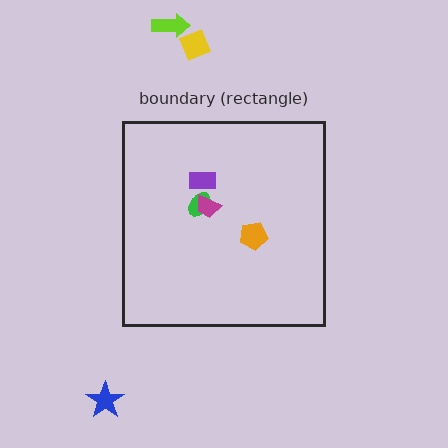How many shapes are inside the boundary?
4 inside, 3 outside.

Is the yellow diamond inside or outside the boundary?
Outside.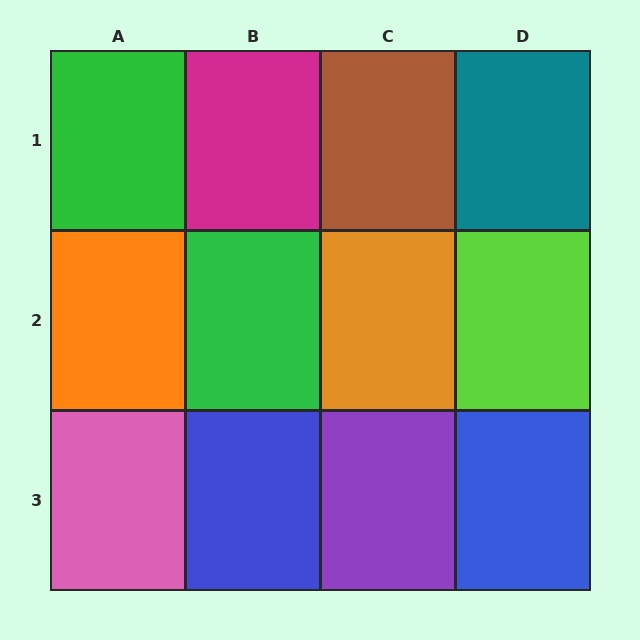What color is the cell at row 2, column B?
Green.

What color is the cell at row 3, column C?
Purple.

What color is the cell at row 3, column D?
Blue.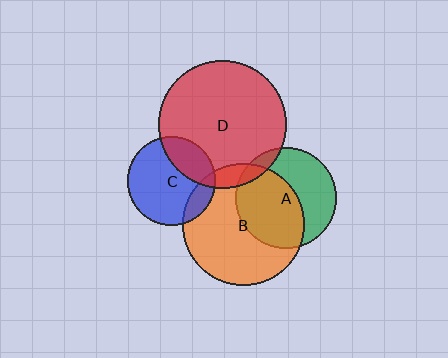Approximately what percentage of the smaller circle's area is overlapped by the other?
Approximately 10%.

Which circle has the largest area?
Circle D (red).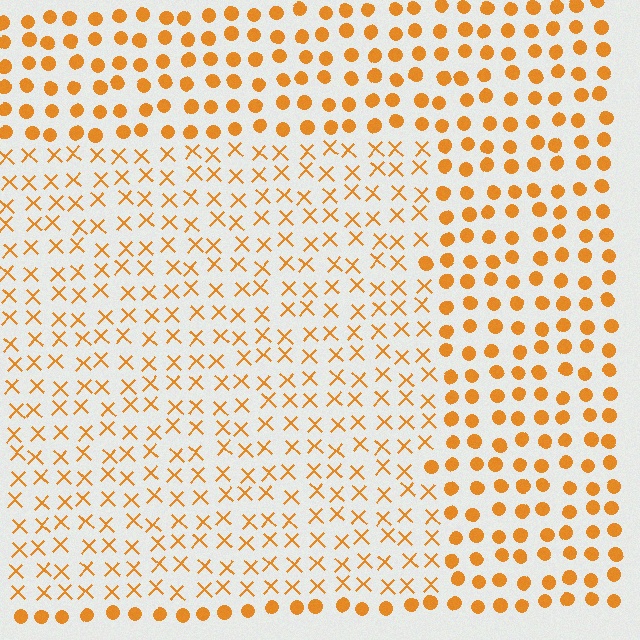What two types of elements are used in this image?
The image uses X marks inside the rectangle region and circles outside it.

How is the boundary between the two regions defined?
The boundary is defined by a change in element shape: X marks inside vs. circles outside. All elements share the same color and spacing.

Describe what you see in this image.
The image is filled with small orange elements arranged in a uniform grid. A rectangle-shaped region contains X marks, while the surrounding area contains circles. The boundary is defined purely by the change in element shape.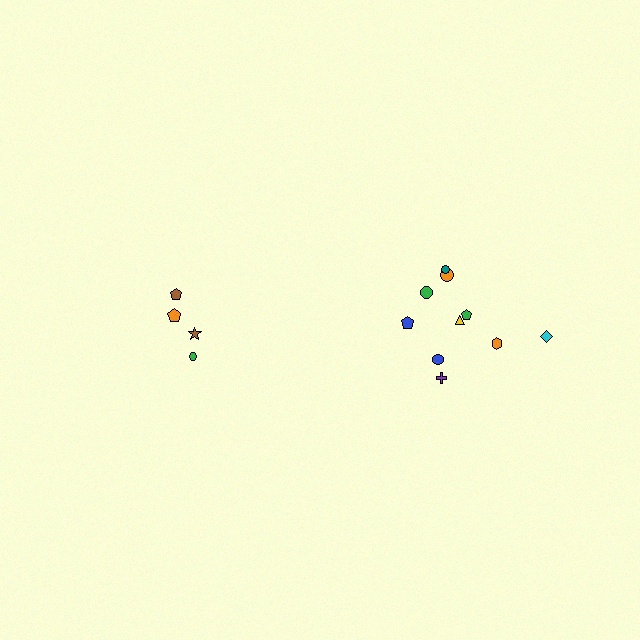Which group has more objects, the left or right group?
The right group.